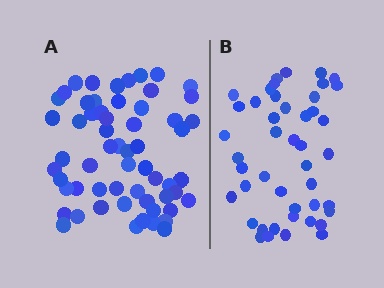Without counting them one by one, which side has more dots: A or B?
Region A (the left region) has more dots.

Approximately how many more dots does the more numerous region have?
Region A has approximately 15 more dots than region B.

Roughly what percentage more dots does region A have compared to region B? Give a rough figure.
About 30% more.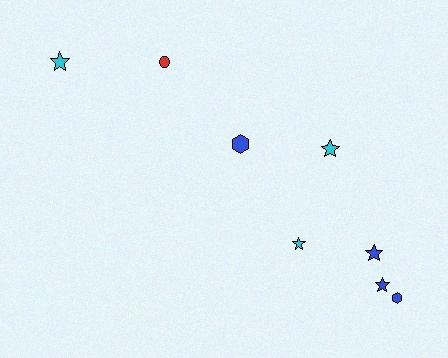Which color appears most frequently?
Blue, with 4 objects.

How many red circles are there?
There is 1 red circle.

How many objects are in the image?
There are 8 objects.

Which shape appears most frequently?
Star, with 5 objects.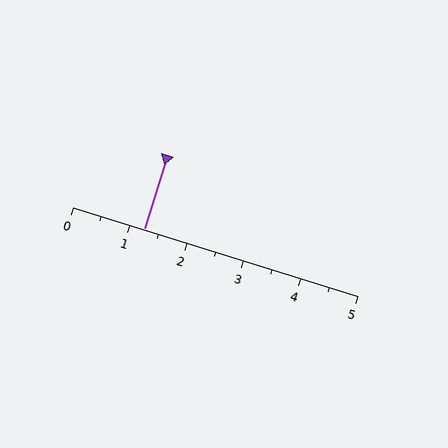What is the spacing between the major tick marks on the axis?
The major ticks are spaced 1 apart.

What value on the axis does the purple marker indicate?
The marker indicates approximately 1.2.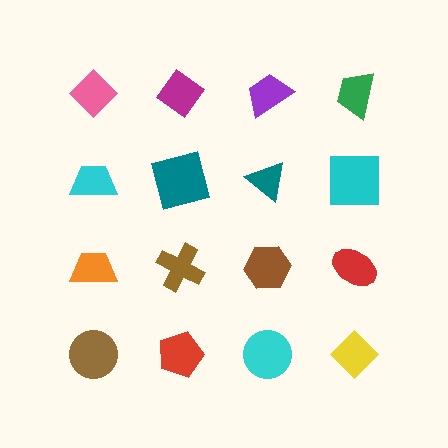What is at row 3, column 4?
A red ellipse.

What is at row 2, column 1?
A cyan trapezoid.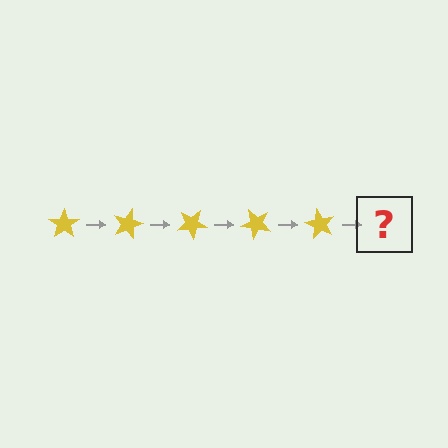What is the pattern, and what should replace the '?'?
The pattern is that the star rotates 15 degrees each step. The '?' should be a yellow star rotated 75 degrees.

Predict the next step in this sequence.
The next step is a yellow star rotated 75 degrees.